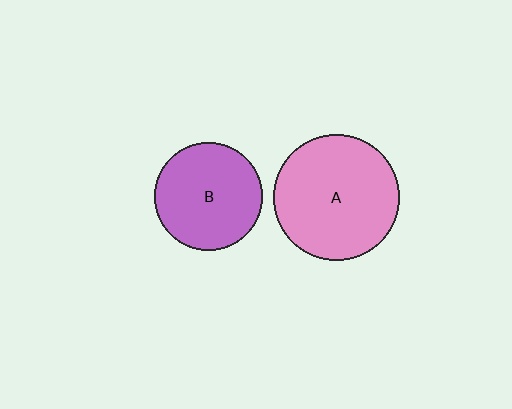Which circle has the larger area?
Circle A (pink).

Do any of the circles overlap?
No, none of the circles overlap.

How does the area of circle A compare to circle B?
Approximately 1.4 times.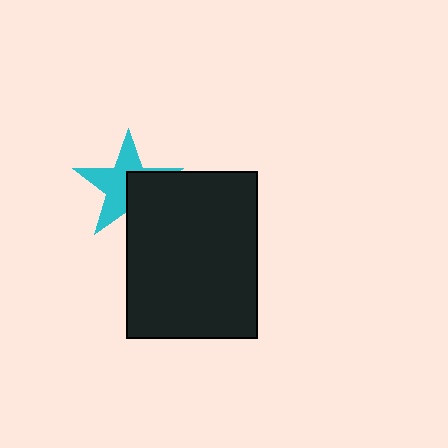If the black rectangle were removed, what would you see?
You would see the complete cyan star.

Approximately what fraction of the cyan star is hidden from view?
Roughly 41% of the cyan star is hidden behind the black rectangle.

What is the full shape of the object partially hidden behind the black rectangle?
The partially hidden object is a cyan star.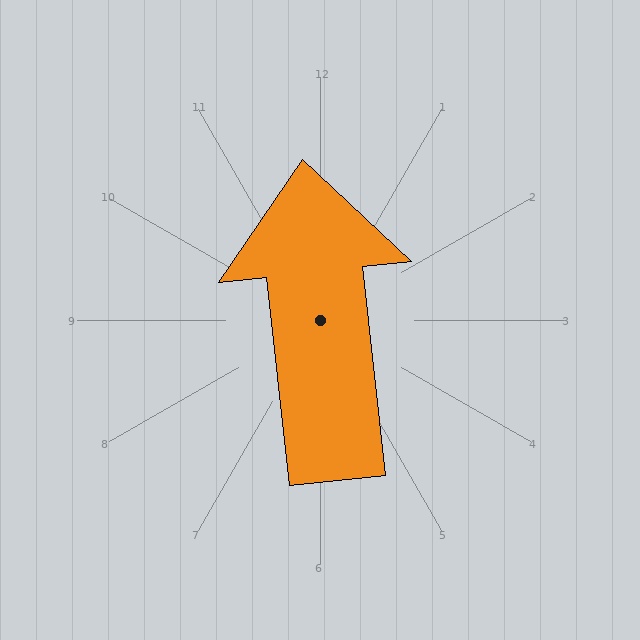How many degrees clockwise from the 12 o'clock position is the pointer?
Approximately 354 degrees.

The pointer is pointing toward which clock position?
Roughly 12 o'clock.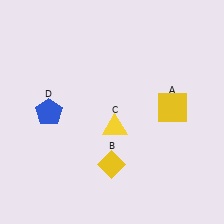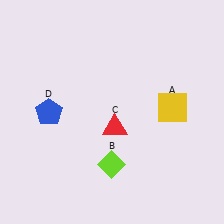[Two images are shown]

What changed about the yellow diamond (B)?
In Image 1, B is yellow. In Image 2, it changed to lime.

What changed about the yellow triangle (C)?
In Image 1, C is yellow. In Image 2, it changed to red.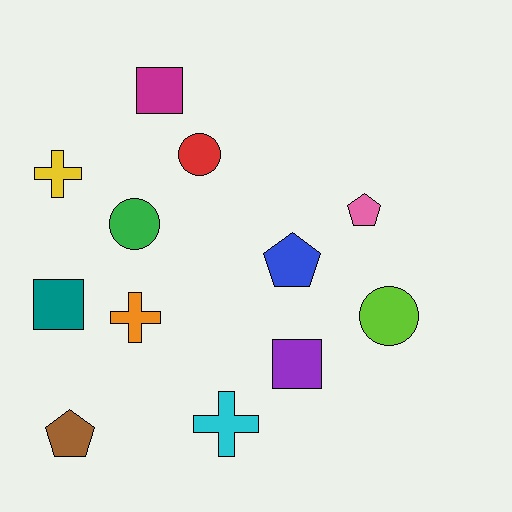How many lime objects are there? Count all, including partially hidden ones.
There is 1 lime object.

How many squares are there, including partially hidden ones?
There are 3 squares.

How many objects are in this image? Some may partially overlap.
There are 12 objects.